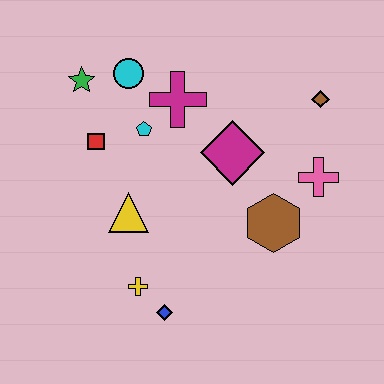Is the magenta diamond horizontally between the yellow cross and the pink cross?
Yes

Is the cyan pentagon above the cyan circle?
No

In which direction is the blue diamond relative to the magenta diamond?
The blue diamond is below the magenta diamond.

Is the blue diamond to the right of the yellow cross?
Yes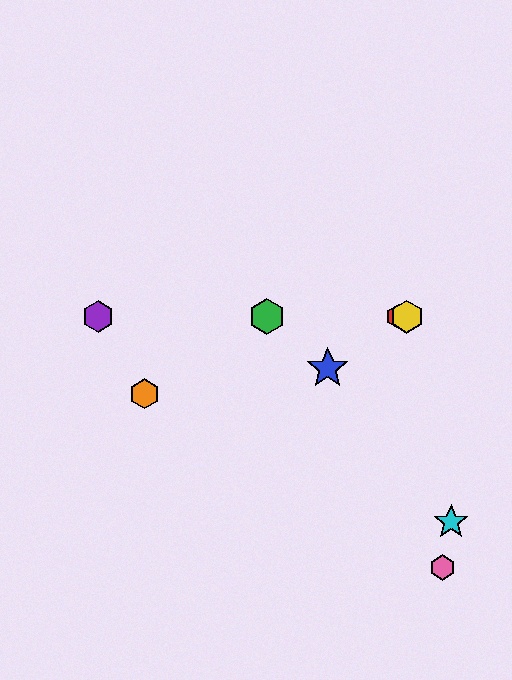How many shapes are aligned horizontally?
4 shapes (the red hexagon, the green hexagon, the yellow hexagon, the purple hexagon) are aligned horizontally.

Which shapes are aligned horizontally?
The red hexagon, the green hexagon, the yellow hexagon, the purple hexagon are aligned horizontally.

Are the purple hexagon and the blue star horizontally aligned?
No, the purple hexagon is at y≈317 and the blue star is at y≈368.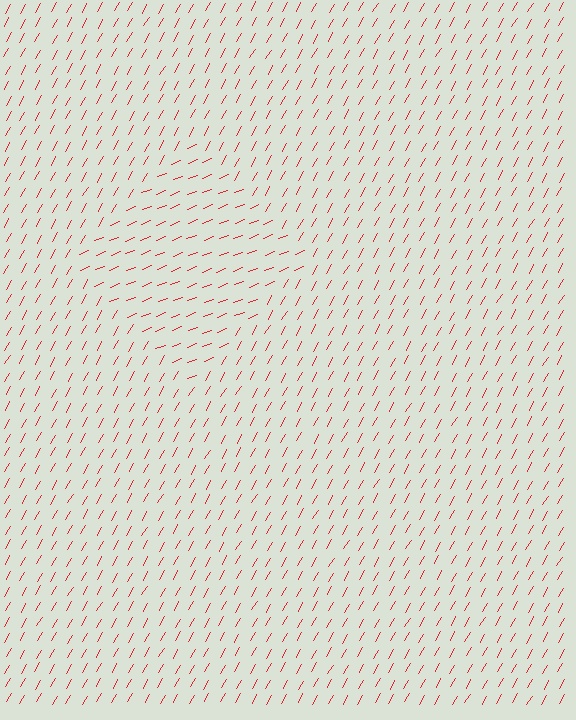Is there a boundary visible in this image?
Yes, there is a texture boundary formed by a change in line orientation.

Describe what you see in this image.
The image is filled with small red line segments. A diamond region in the image has lines oriented differently from the surrounding lines, creating a visible texture boundary.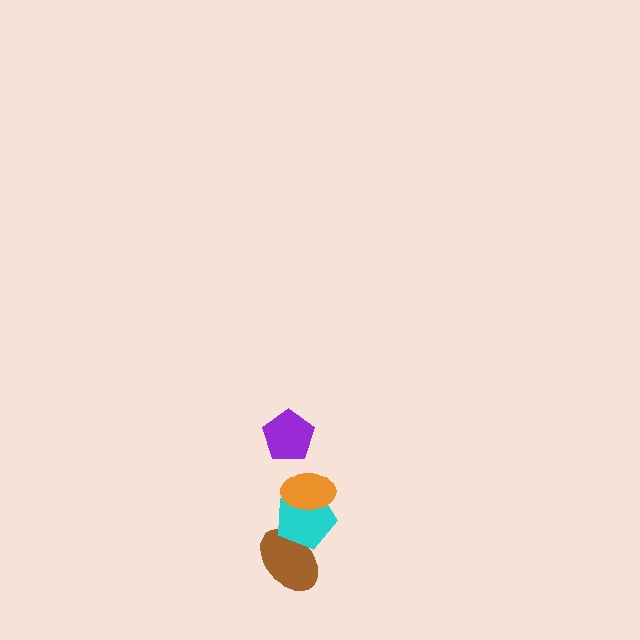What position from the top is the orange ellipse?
The orange ellipse is 2nd from the top.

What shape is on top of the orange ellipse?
The purple pentagon is on top of the orange ellipse.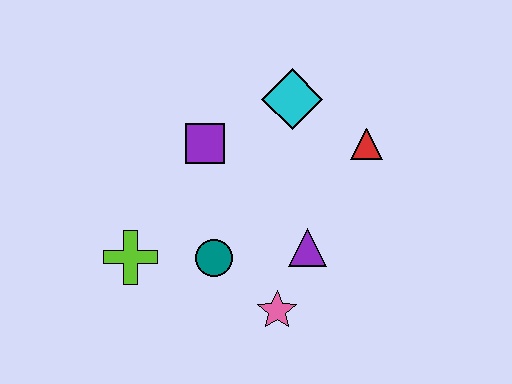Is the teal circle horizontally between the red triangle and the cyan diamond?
No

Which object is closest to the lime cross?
The teal circle is closest to the lime cross.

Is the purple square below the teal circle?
No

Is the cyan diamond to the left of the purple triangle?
Yes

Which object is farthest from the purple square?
The pink star is farthest from the purple square.